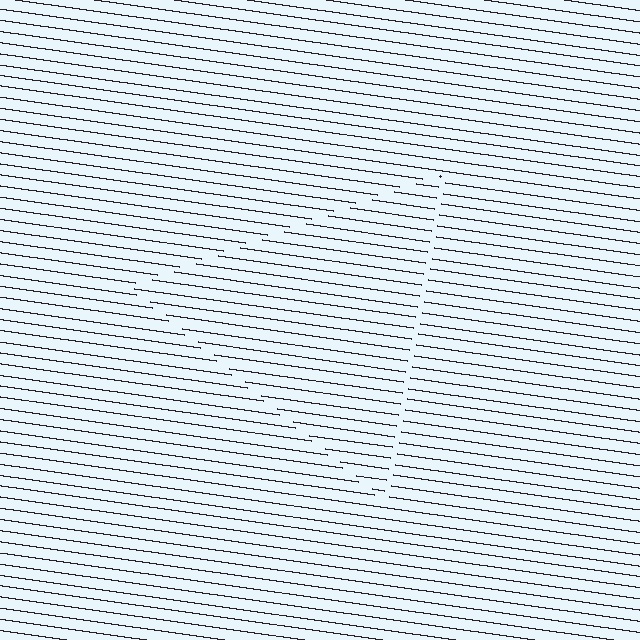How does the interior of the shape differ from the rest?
The interior of the shape contains the same grating, shifted by half a period — the contour is defined by the phase discontinuity where line-ends from the inner and outer gratings abut.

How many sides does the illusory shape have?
3 sides — the line-ends trace a triangle.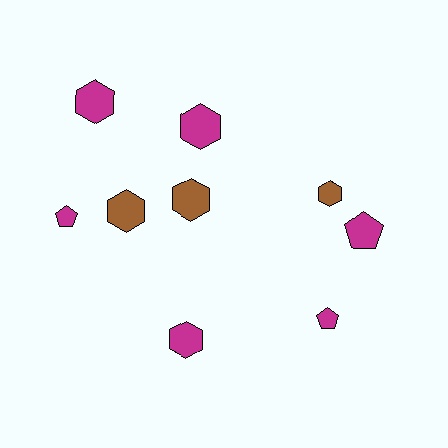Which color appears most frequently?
Magenta, with 6 objects.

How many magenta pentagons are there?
There are 3 magenta pentagons.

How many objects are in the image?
There are 9 objects.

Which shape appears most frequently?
Hexagon, with 6 objects.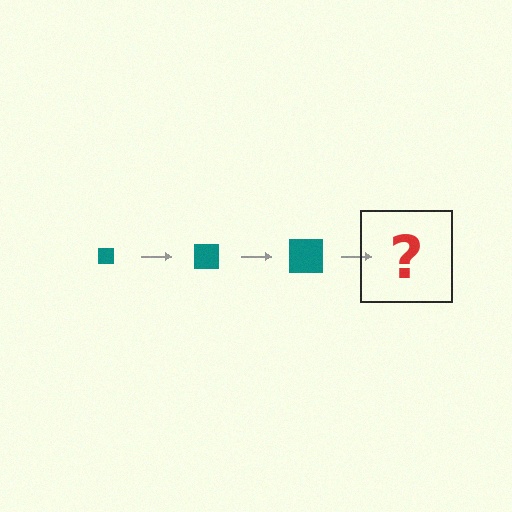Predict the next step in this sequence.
The next step is a teal square, larger than the previous one.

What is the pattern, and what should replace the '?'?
The pattern is that the square gets progressively larger each step. The '?' should be a teal square, larger than the previous one.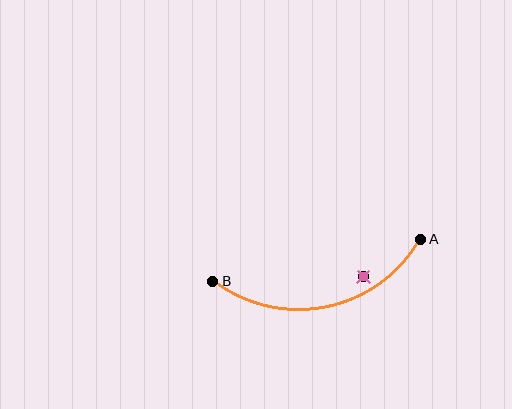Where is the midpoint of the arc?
The arc midpoint is the point on the curve farthest from the straight line joining A and B. It sits below that line.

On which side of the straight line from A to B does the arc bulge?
The arc bulges below the straight line connecting A and B.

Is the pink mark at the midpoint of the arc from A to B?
No — the pink mark does not lie on the arc at all. It sits slightly inside the curve.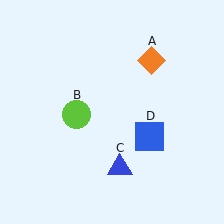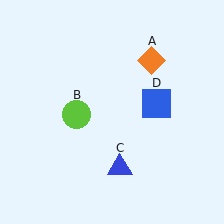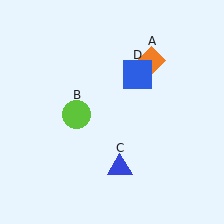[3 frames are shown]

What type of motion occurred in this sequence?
The blue square (object D) rotated counterclockwise around the center of the scene.